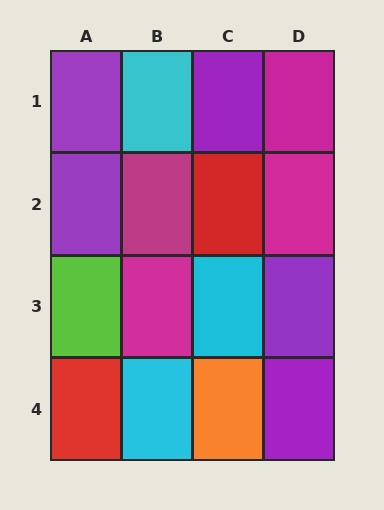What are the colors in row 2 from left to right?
Purple, magenta, red, magenta.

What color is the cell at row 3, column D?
Purple.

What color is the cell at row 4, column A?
Red.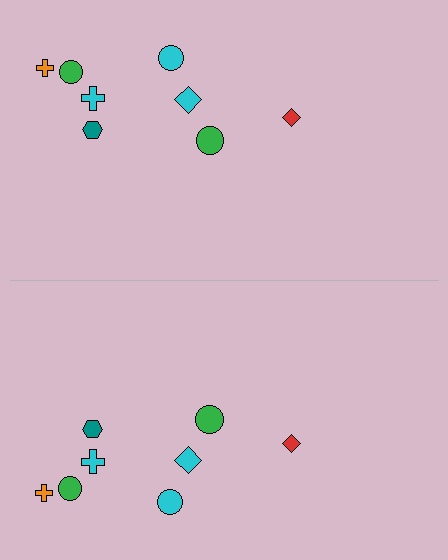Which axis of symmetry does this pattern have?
The pattern has a horizontal axis of symmetry running through the center of the image.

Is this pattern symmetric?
Yes, this pattern has bilateral (reflection) symmetry.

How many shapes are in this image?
There are 16 shapes in this image.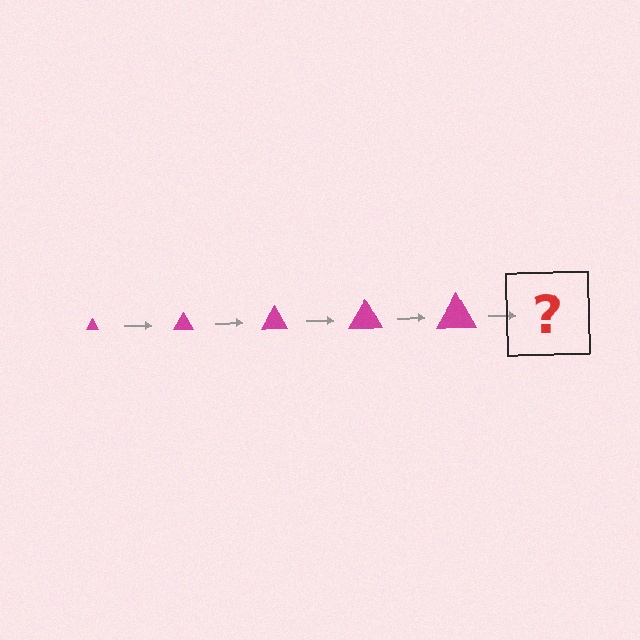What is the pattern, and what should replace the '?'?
The pattern is that the triangle gets progressively larger each step. The '?' should be a magenta triangle, larger than the previous one.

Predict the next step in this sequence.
The next step is a magenta triangle, larger than the previous one.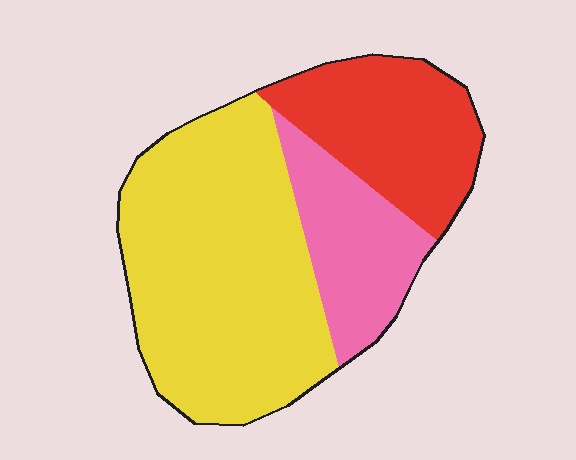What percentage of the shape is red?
Red covers roughly 25% of the shape.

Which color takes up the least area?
Pink, at roughly 20%.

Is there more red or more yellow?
Yellow.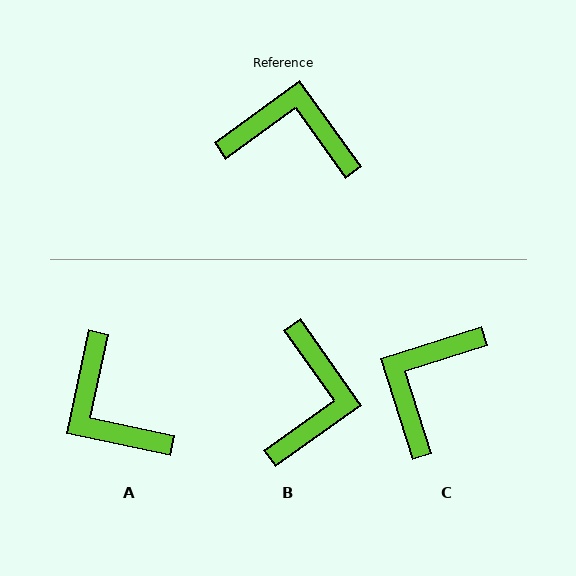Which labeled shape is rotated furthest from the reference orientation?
A, about 132 degrees away.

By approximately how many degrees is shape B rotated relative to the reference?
Approximately 90 degrees clockwise.